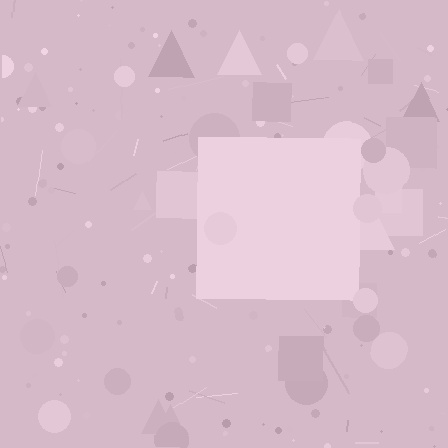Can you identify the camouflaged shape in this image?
The camouflaged shape is a square.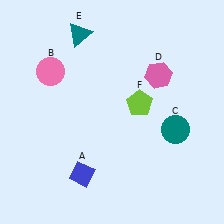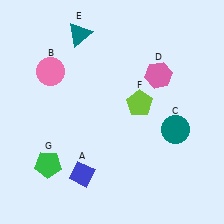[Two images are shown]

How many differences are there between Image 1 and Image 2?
There is 1 difference between the two images.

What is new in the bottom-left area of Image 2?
A green pentagon (G) was added in the bottom-left area of Image 2.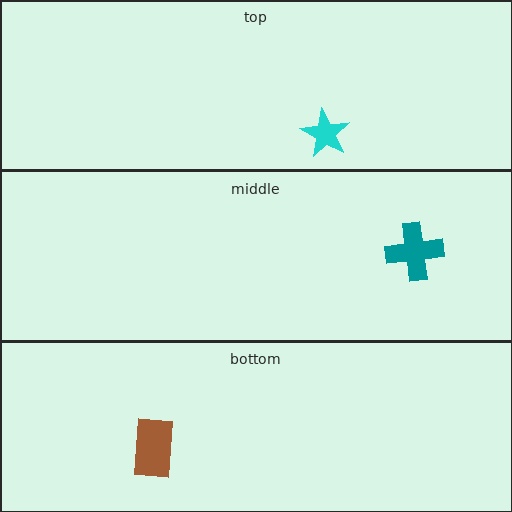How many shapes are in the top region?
1.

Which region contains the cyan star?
The top region.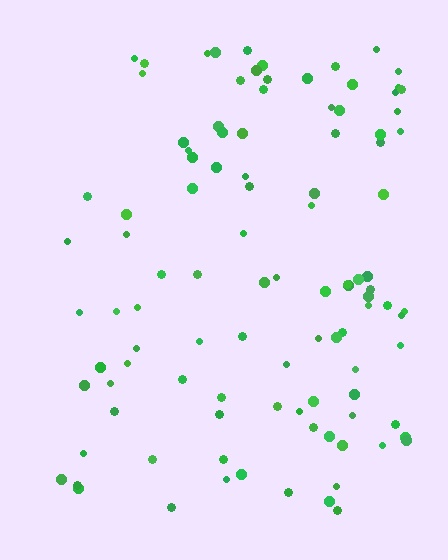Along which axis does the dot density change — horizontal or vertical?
Horizontal.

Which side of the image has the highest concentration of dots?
The right.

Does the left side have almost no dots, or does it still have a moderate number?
Still a moderate number, just noticeably fewer than the right.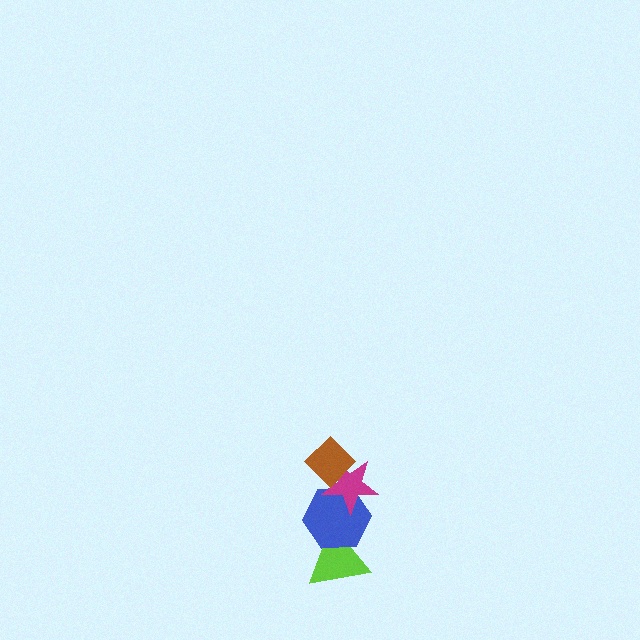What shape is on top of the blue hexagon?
The magenta star is on top of the blue hexagon.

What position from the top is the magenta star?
The magenta star is 2nd from the top.